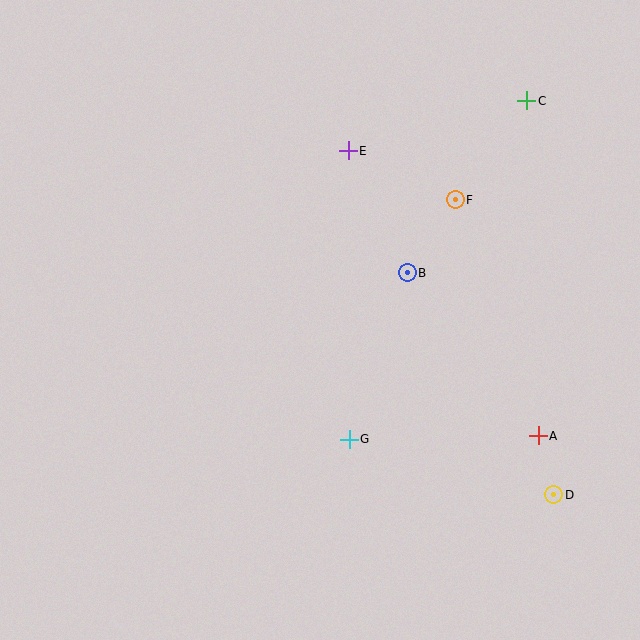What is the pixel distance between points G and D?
The distance between G and D is 212 pixels.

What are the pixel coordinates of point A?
Point A is at (538, 436).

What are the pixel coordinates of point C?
Point C is at (527, 101).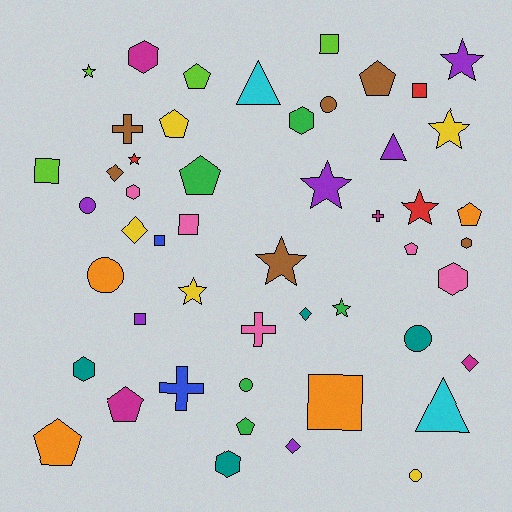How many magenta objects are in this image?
There are 4 magenta objects.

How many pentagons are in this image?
There are 9 pentagons.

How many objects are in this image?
There are 50 objects.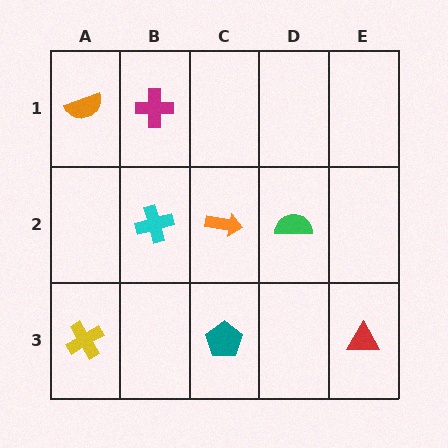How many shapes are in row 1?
2 shapes.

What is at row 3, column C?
A teal pentagon.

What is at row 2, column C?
An orange arrow.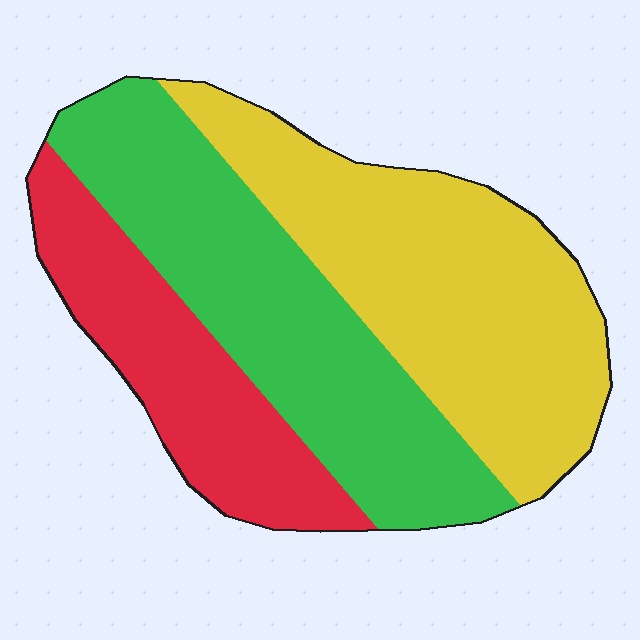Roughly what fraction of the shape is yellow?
Yellow takes up between a quarter and a half of the shape.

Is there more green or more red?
Green.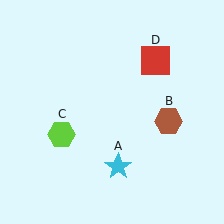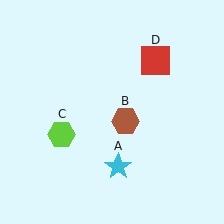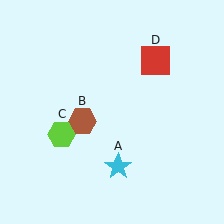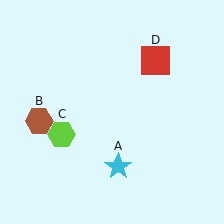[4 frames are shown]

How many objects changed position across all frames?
1 object changed position: brown hexagon (object B).